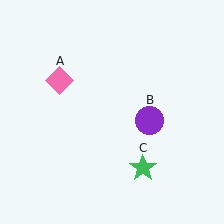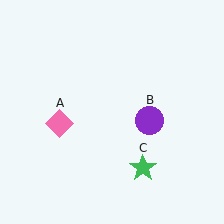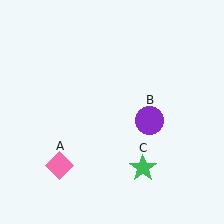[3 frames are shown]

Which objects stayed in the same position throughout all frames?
Purple circle (object B) and green star (object C) remained stationary.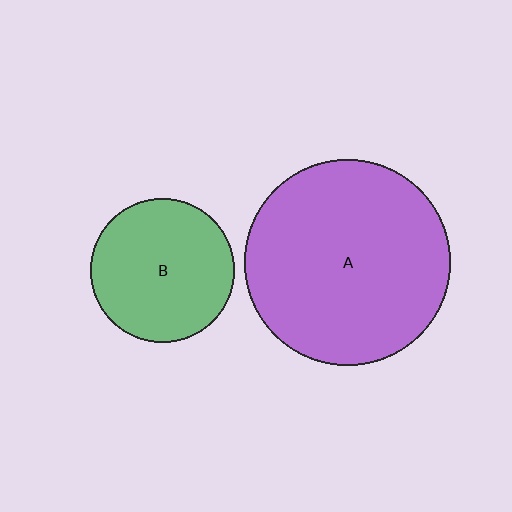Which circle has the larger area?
Circle A (purple).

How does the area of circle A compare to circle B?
Approximately 2.0 times.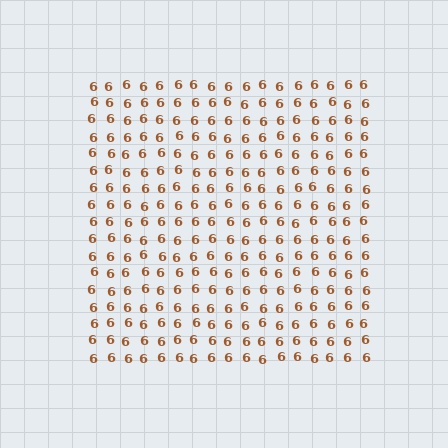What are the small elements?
The small elements are digit 6's.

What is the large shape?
The large shape is a square.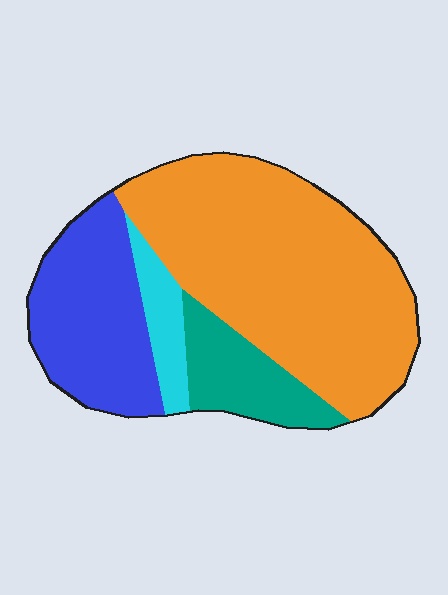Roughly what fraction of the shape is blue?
Blue takes up about one quarter (1/4) of the shape.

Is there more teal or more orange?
Orange.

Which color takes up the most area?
Orange, at roughly 55%.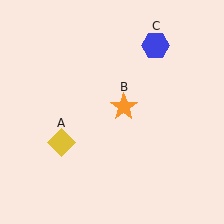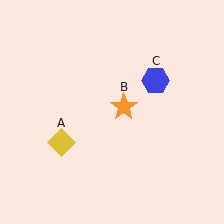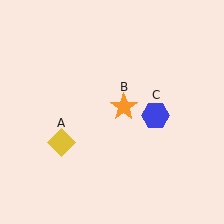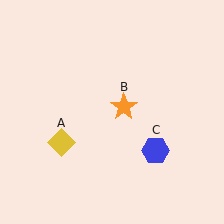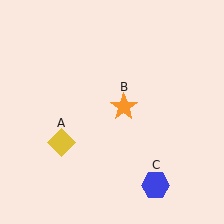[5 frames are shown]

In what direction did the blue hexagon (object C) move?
The blue hexagon (object C) moved down.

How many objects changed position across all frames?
1 object changed position: blue hexagon (object C).